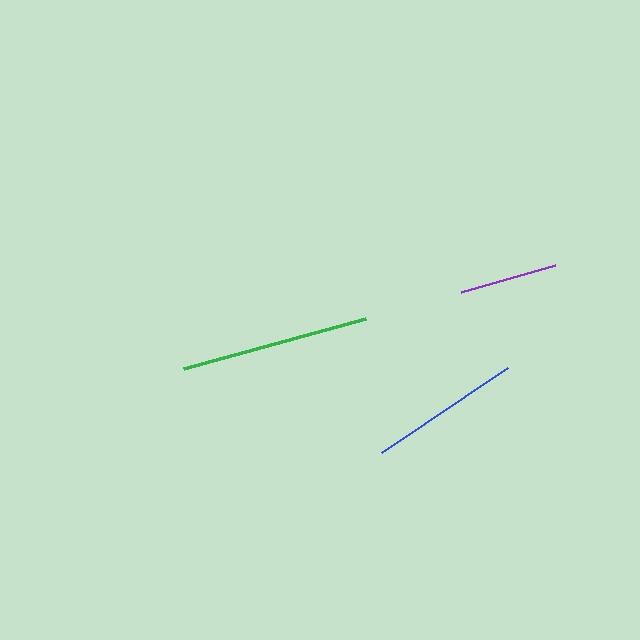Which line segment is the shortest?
The purple line is the shortest at approximately 97 pixels.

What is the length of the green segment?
The green segment is approximately 189 pixels long.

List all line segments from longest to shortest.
From longest to shortest: green, blue, purple.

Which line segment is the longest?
The green line is the longest at approximately 189 pixels.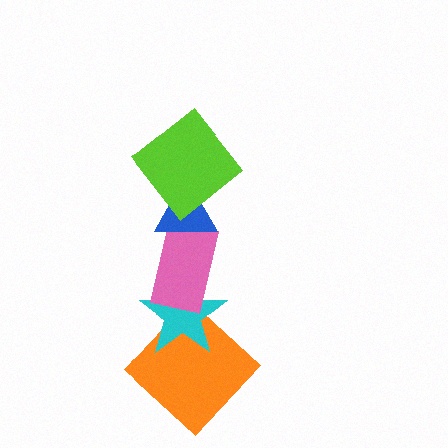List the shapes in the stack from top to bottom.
From top to bottom: the lime diamond, the blue triangle, the pink rectangle, the cyan star, the orange diamond.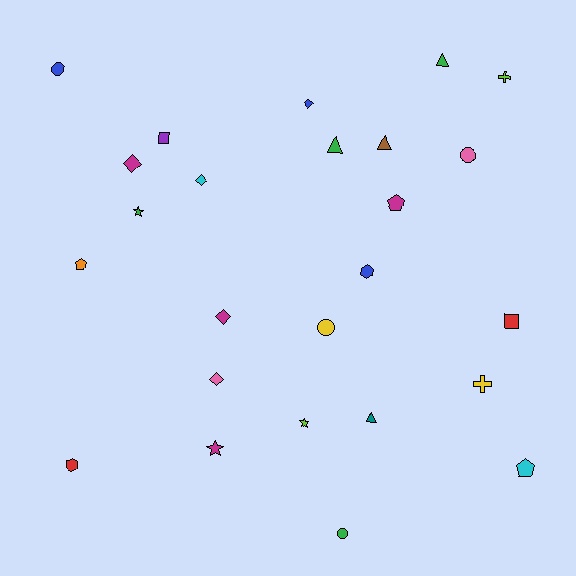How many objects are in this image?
There are 25 objects.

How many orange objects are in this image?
There is 1 orange object.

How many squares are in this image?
There are 2 squares.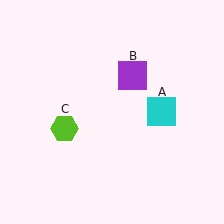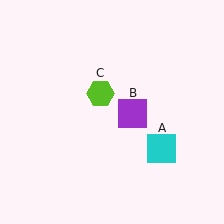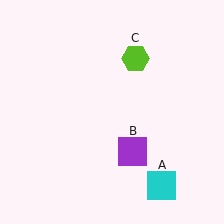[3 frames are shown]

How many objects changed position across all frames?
3 objects changed position: cyan square (object A), purple square (object B), lime hexagon (object C).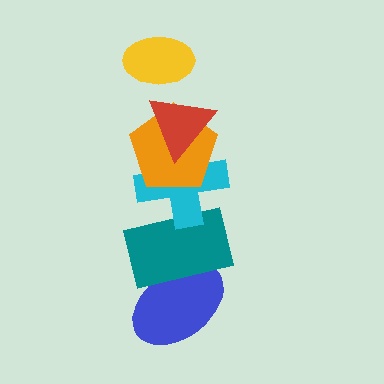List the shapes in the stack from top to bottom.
From top to bottom: the yellow ellipse, the red triangle, the orange pentagon, the cyan cross, the teal rectangle, the blue ellipse.